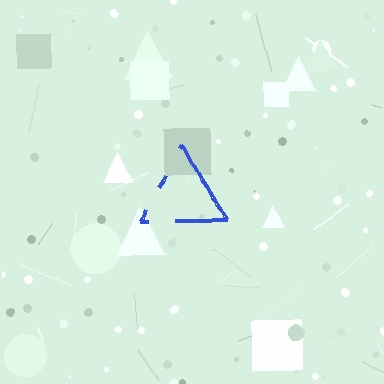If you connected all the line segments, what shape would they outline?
They would outline a triangle.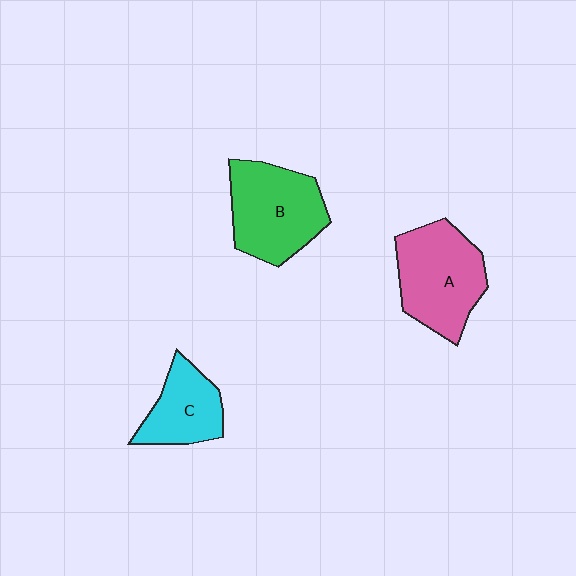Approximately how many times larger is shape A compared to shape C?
Approximately 1.5 times.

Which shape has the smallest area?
Shape C (cyan).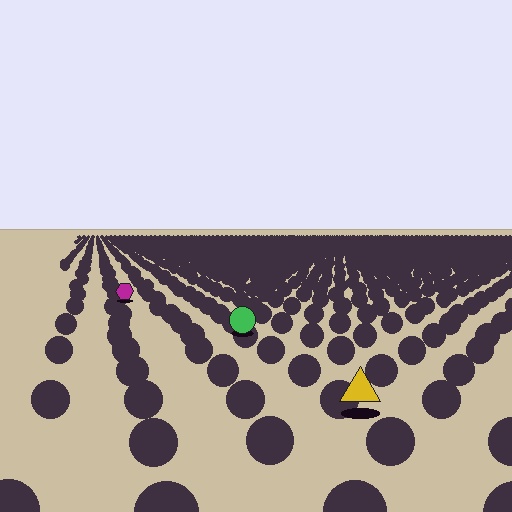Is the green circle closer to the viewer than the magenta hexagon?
Yes. The green circle is closer — you can tell from the texture gradient: the ground texture is coarser near it.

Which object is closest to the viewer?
The yellow triangle is closest. The texture marks near it are larger and more spread out.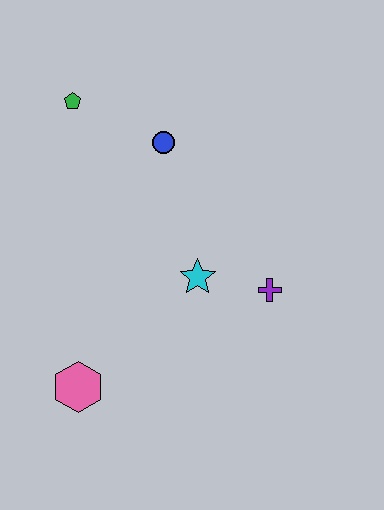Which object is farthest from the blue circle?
The pink hexagon is farthest from the blue circle.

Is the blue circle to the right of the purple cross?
No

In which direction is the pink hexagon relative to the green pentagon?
The pink hexagon is below the green pentagon.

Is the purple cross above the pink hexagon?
Yes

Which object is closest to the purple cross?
The cyan star is closest to the purple cross.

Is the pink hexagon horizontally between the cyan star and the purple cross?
No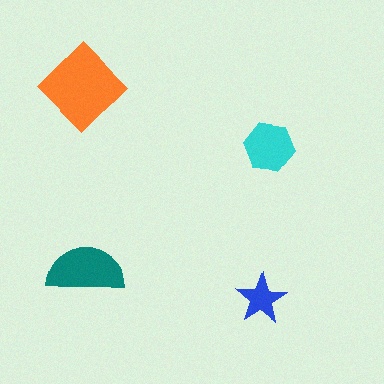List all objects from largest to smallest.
The orange diamond, the teal semicircle, the cyan hexagon, the blue star.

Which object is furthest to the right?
The cyan hexagon is rightmost.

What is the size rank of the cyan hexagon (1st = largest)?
3rd.